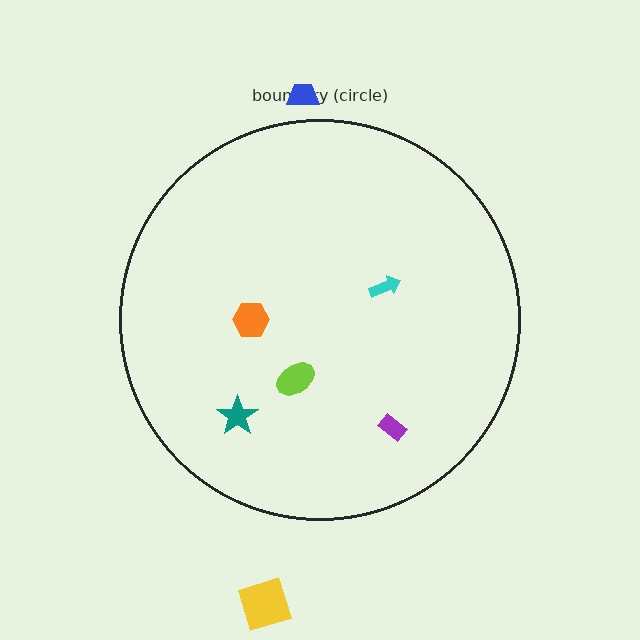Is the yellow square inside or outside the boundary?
Outside.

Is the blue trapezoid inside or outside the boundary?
Outside.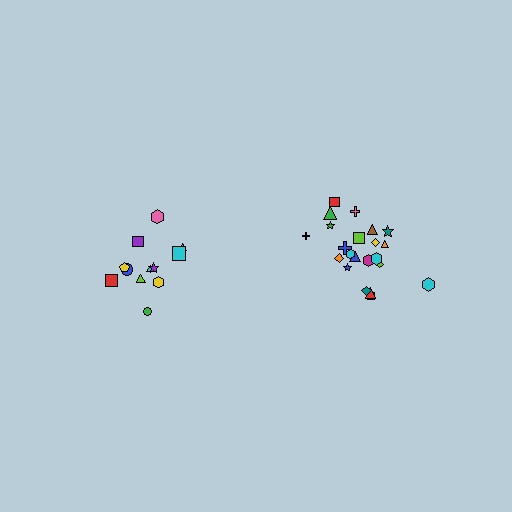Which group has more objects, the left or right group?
The right group.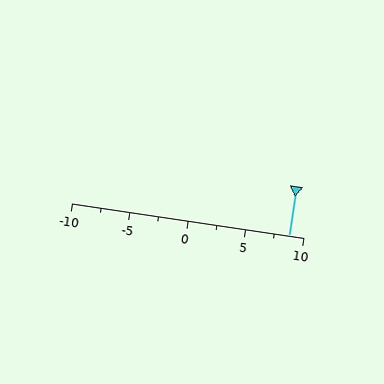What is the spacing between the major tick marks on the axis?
The major ticks are spaced 5 apart.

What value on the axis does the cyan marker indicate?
The marker indicates approximately 8.8.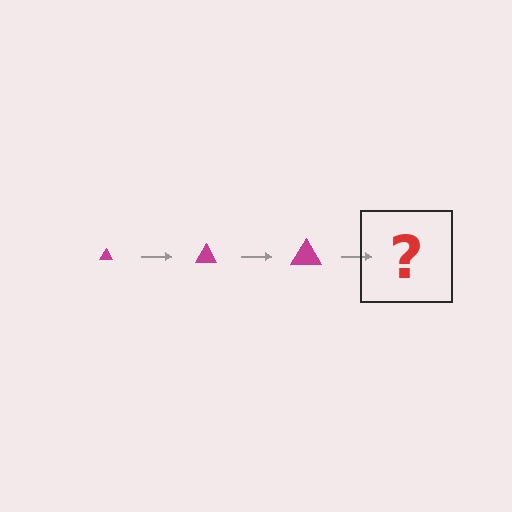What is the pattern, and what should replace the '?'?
The pattern is that the triangle gets progressively larger each step. The '?' should be a magenta triangle, larger than the previous one.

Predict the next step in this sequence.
The next step is a magenta triangle, larger than the previous one.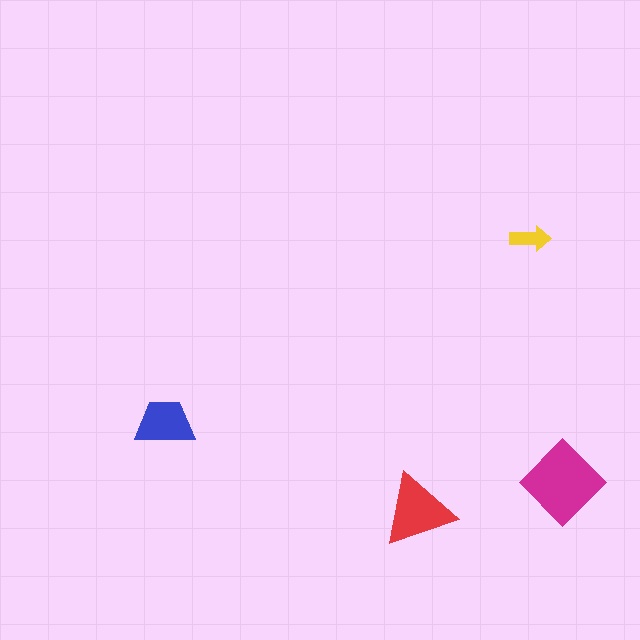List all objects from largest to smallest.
The magenta diamond, the red triangle, the blue trapezoid, the yellow arrow.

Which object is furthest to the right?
The magenta diamond is rightmost.